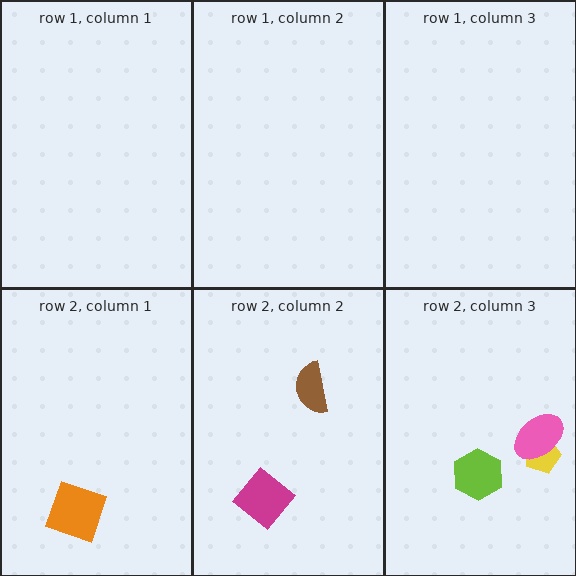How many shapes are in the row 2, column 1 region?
1.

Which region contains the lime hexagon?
The row 2, column 3 region.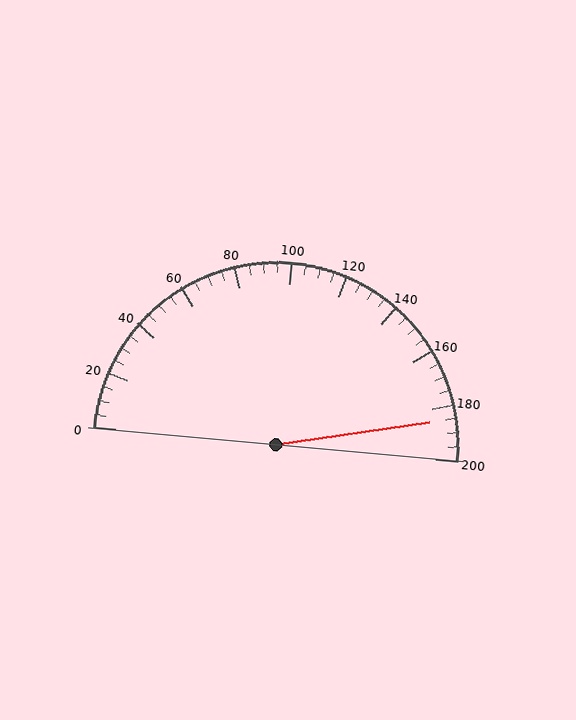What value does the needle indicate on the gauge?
The needle indicates approximately 185.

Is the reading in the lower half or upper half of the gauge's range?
The reading is in the upper half of the range (0 to 200).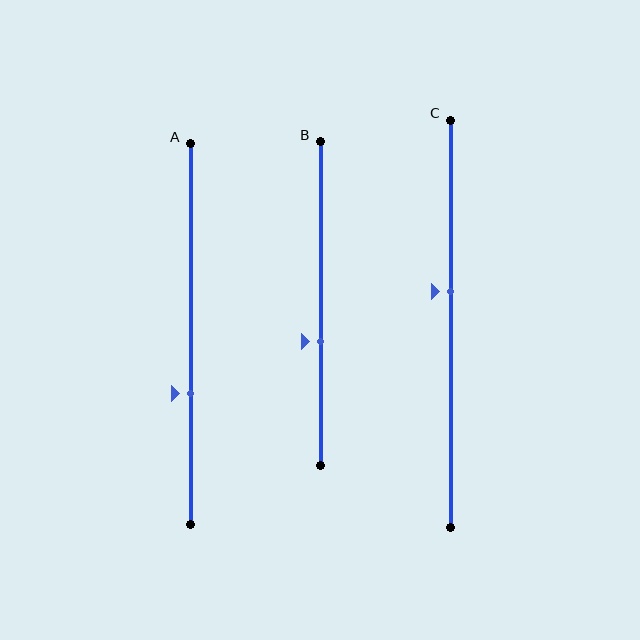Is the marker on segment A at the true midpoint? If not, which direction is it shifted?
No, the marker on segment A is shifted downward by about 16% of the segment length.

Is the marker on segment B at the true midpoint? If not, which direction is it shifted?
No, the marker on segment B is shifted downward by about 12% of the segment length.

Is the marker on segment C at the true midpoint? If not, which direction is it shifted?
No, the marker on segment C is shifted upward by about 8% of the segment length.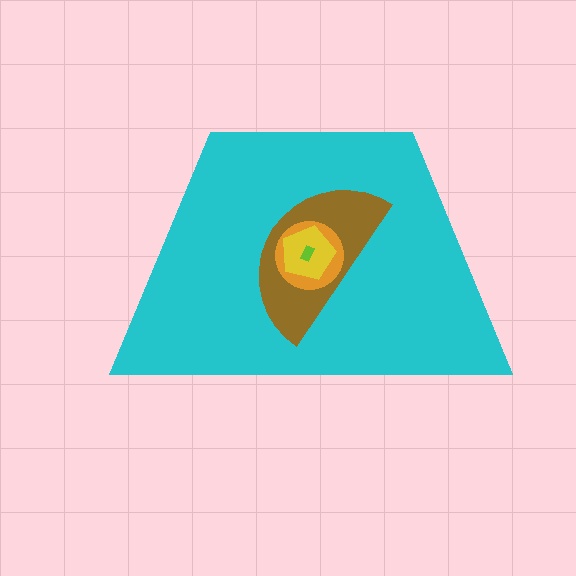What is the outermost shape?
The cyan trapezoid.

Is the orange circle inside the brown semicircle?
Yes.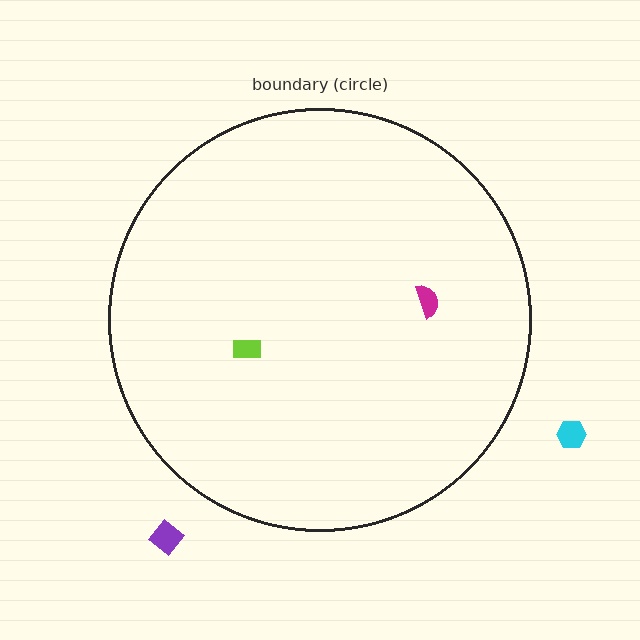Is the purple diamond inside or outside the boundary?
Outside.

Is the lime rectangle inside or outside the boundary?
Inside.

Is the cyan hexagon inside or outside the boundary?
Outside.